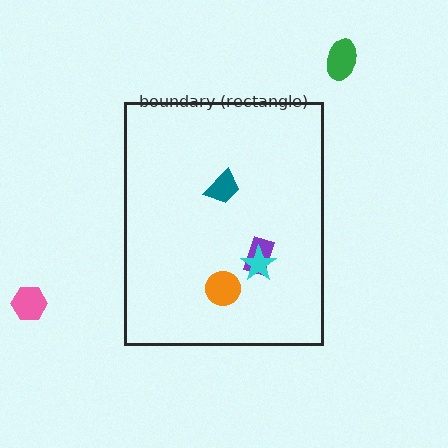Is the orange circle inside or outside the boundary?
Inside.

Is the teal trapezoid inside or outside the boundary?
Inside.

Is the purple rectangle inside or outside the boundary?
Inside.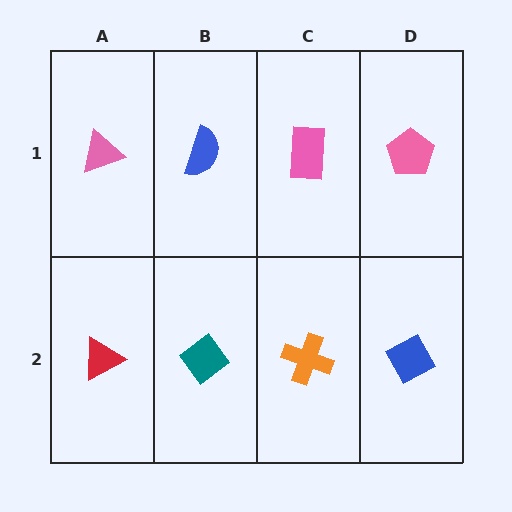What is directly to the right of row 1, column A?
A blue semicircle.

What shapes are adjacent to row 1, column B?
A teal diamond (row 2, column B), a pink triangle (row 1, column A), a pink rectangle (row 1, column C).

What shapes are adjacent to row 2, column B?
A blue semicircle (row 1, column B), a red triangle (row 2, column A), an orange cross (row 2, column C).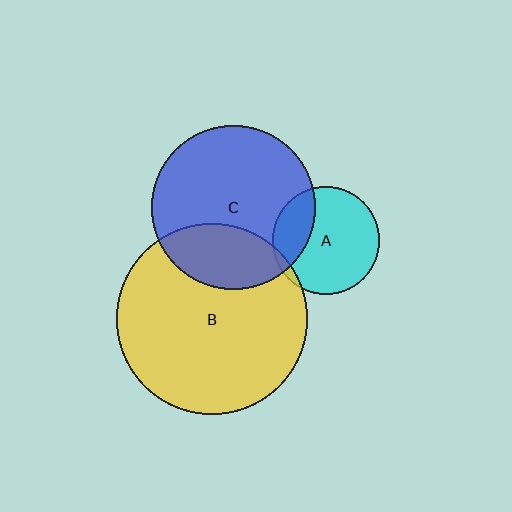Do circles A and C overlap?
Yes.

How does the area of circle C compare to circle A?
Approximately 2.3 times.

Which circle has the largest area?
Circle B (yellow).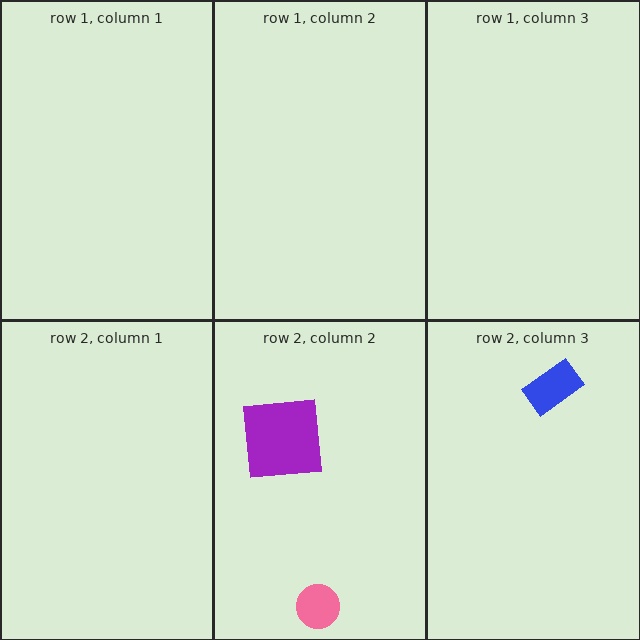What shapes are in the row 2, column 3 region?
The blue rectangle.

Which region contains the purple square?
The row 2, column 2 region.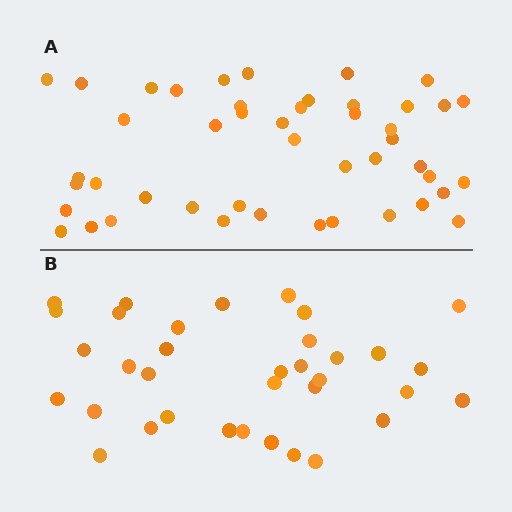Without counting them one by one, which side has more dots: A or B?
Region A (the top region) has more dots.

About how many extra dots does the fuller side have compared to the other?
Region A has roughly 12 or so more dots than region B.